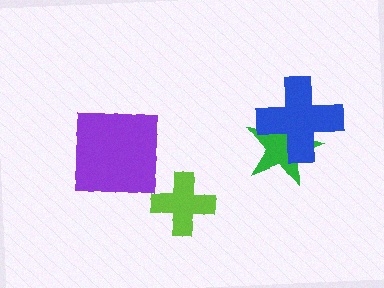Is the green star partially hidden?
Yes, it is partially covered by another shape.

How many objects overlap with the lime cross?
0 objects overlap with the lime cross.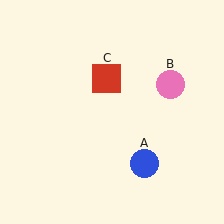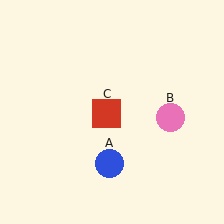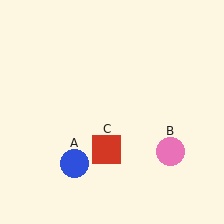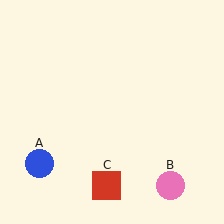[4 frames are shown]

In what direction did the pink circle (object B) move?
The pink circle (object B) moved down.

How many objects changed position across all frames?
3 objects changed position: blue circle (object A), pink circle (object B), red square (object C).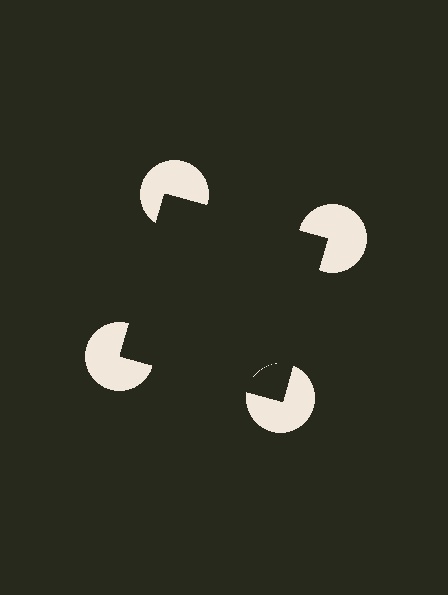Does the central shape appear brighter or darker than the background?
It typically appears slightly darker than the background, even though no actual brightness change is drawn.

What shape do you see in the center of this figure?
An illusory square — its edges are inferred from the aligned wedge cuts in the pac-man discs, not physically drawn.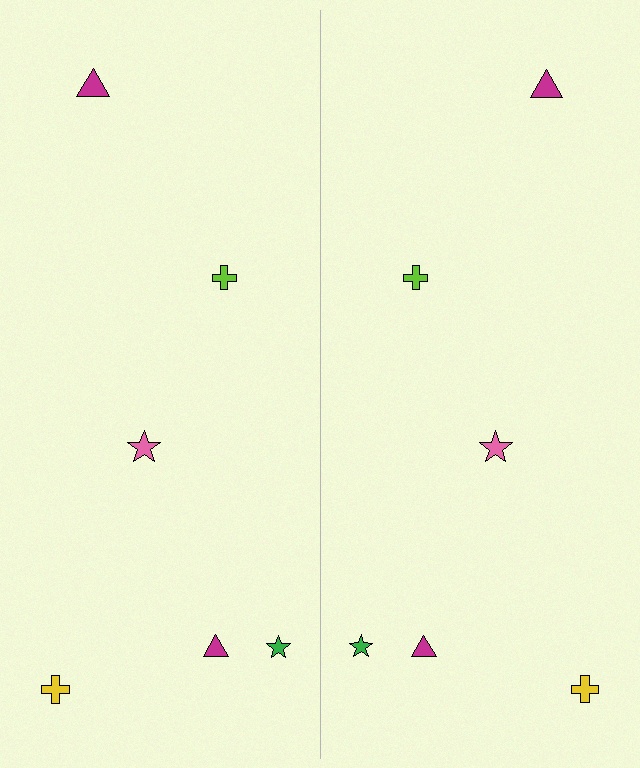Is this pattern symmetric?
Yes, this pattern has bilateral (reflection) symmetry.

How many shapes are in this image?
There are 12 shapes in this image.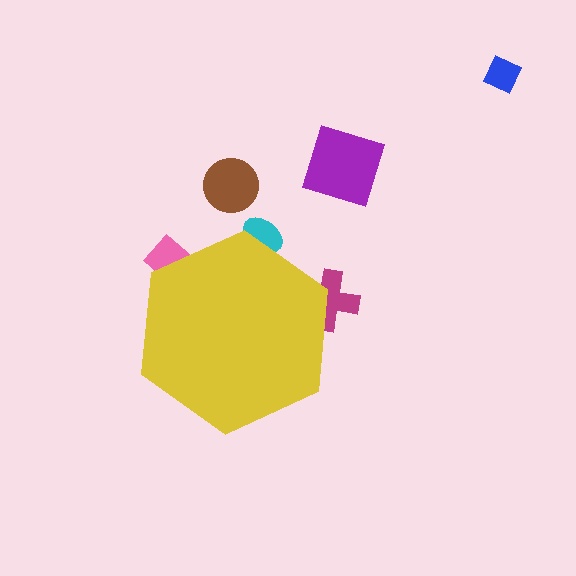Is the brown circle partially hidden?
No, the brown circle is fully visible.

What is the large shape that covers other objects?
A yellow hexagon.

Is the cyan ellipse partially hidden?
Yes, the cyan ellipse is partially hidden behind the yellow hexagon.